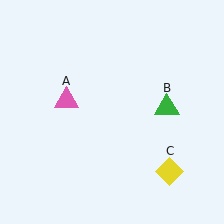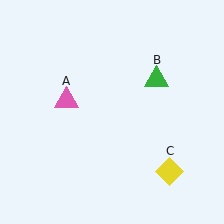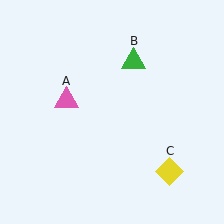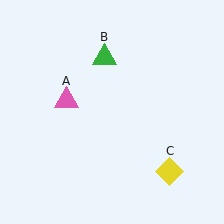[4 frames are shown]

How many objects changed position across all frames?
1 object changed position: green triangle (object B).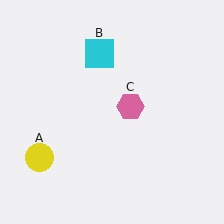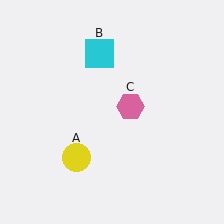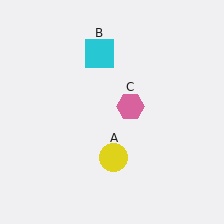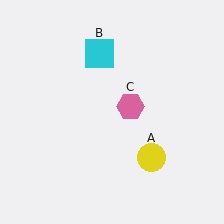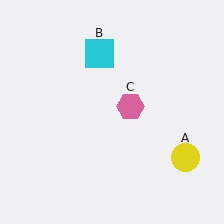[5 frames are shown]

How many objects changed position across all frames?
1 object changed position: yellow circle (object A).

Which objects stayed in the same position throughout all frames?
Cyan square (object B) and pink hexagon (object C) remained stationary.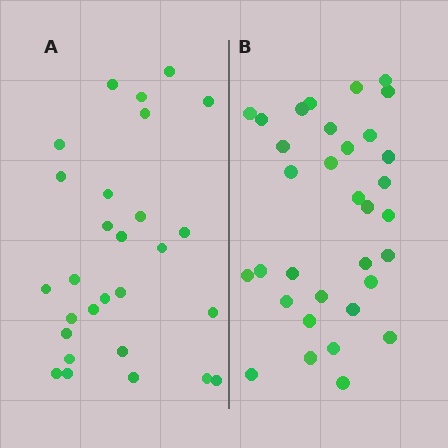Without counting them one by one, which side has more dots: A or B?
Region B (the right region) has more dots.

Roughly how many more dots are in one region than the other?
Region B has about 5 more dots than region A.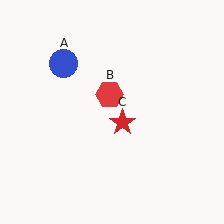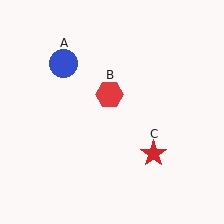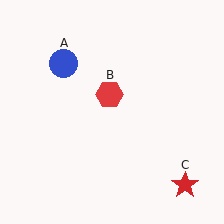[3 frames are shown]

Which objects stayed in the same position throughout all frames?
Blue circle (object A) and red hexagon (object B) remained stationary.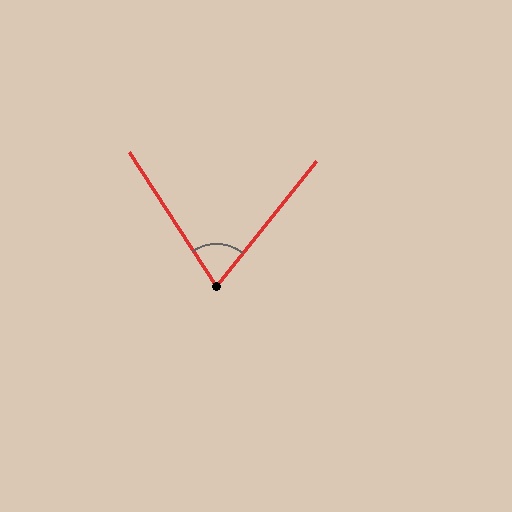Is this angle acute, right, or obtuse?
It is acute.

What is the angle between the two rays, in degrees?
Approximately 72 degrees.